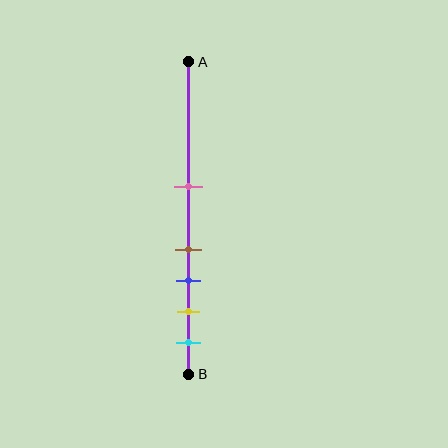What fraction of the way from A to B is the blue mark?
The blue mark is approximately 70% (0.7) of the way from A to B.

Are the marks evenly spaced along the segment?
No, the marks are not evenly spaced.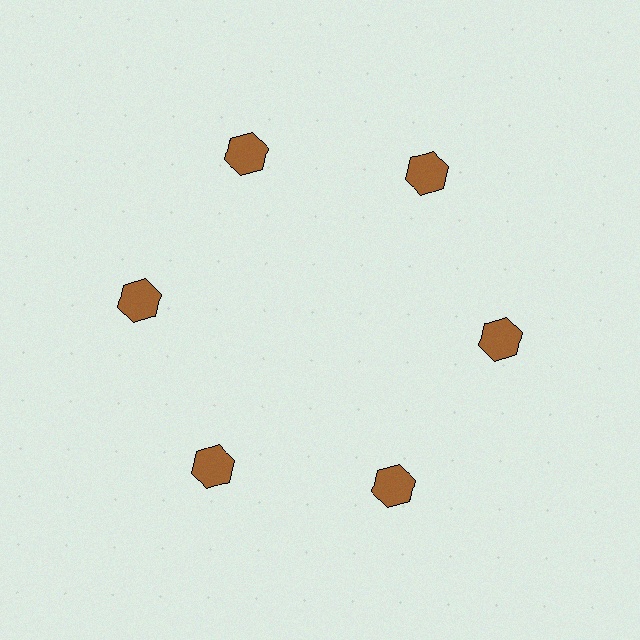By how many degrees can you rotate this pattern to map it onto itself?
The pattern maps onto itself every 60 degrees of rotation.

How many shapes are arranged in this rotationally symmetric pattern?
There are 6 shapes, arranged in 6 groups of 1.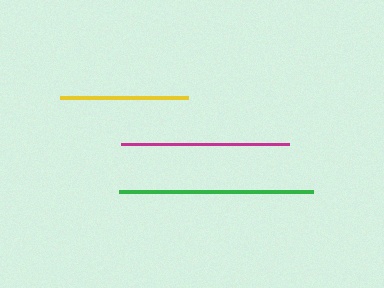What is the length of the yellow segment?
The yellow segment is approximately 128 pixels long.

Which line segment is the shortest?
The yellow line is the shortest at approximately 128 pixels.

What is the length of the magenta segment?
The magenta segment is approximately 167 pixels long.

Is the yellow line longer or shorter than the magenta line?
The magenta line is longer than the yellow line.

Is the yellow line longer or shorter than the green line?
The green line is longer than the yellow line.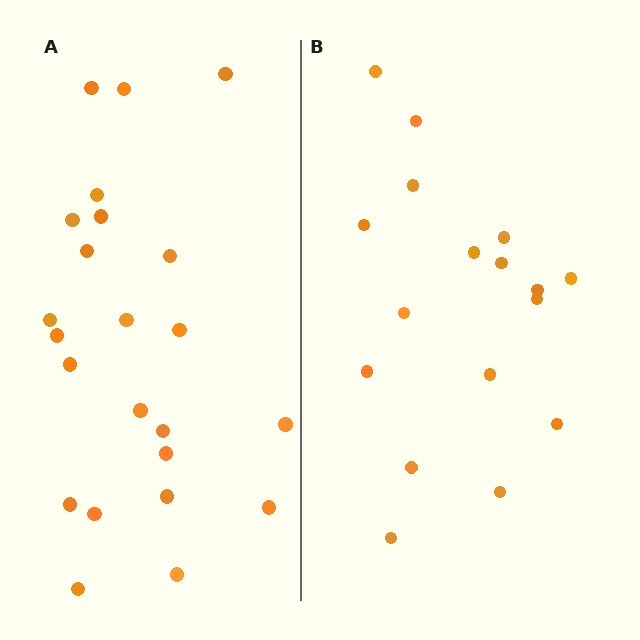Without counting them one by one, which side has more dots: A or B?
Region A (the left region) has more dots.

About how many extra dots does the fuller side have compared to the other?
Region A has about 6 more dots than region B.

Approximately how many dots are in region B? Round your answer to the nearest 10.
About 20 dots. (The exact count is 17, which rounds to 20.)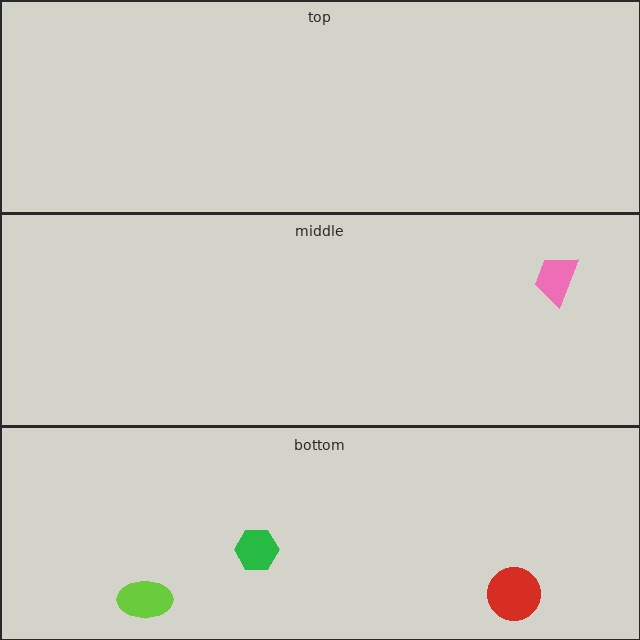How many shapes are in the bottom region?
3.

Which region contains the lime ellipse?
The bottom region.